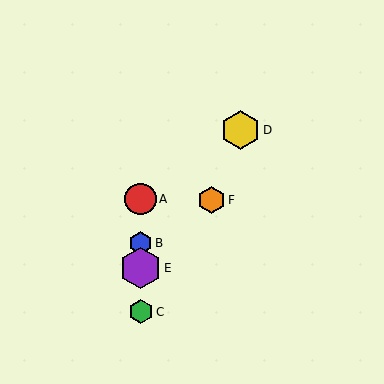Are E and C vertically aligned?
Yes, both are at x≈141.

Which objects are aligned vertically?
Objects A, B, C, E are aligned vertically.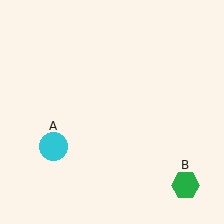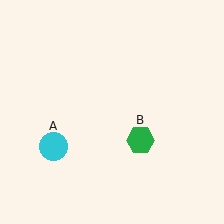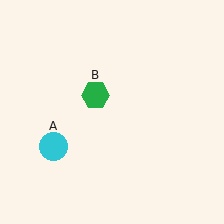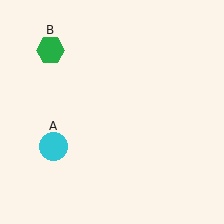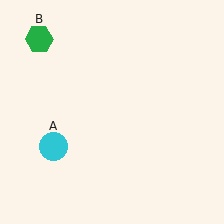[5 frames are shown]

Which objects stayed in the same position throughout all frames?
Cyan circle (object A) remained stationary.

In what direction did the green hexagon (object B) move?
The green hexagon (object B) moved up and to the left.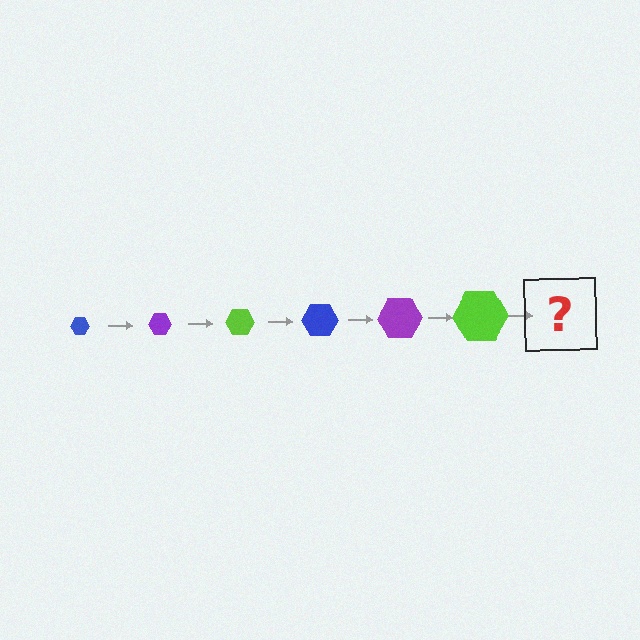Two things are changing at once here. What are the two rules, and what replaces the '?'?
The two rules are that the hexagon grows larger each step and the color cycles through blue, purple, and lime. The '?' should be a blue hexagon, larger than the previous one.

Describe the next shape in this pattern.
It should be a blue hexagon, larger than the previous one.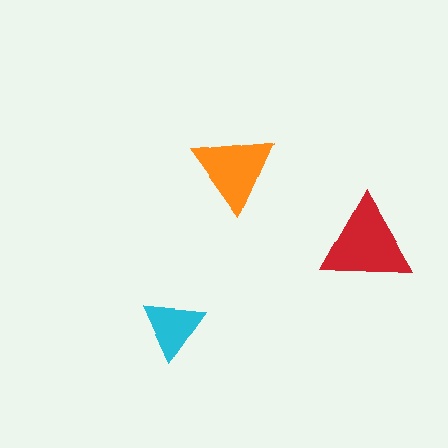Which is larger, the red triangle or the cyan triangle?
The red one.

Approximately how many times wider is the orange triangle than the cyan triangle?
About 1.5 times wider.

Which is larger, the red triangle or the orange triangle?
The red one.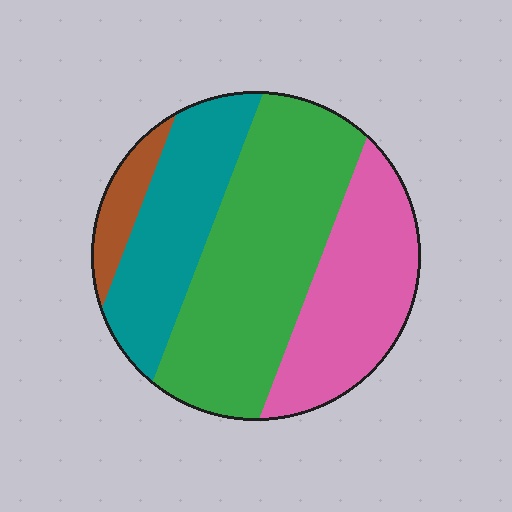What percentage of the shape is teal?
Teal takes up about one quarter (1/4) of the shape.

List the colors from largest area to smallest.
From largest to smallest: green, pink, teal, brown.